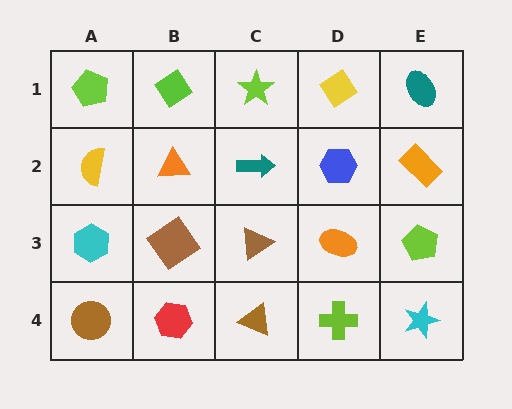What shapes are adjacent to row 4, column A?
A cyan hexagon (row 3, column A), a red hexagon (row 4, column B).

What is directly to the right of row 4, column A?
A red hexagon.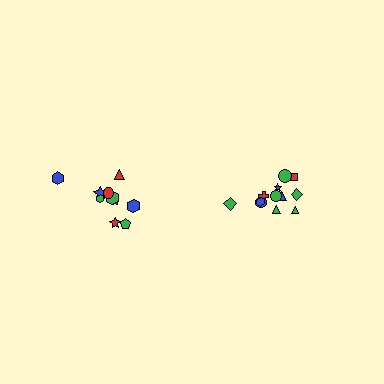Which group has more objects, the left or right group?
The right group.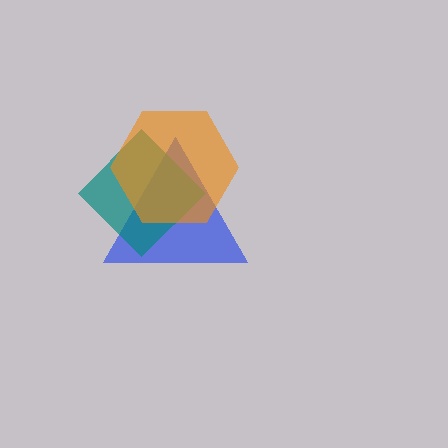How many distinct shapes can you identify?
There are 3 distinct shapes: a blue triangle, a teal diamond, an orange hexagon.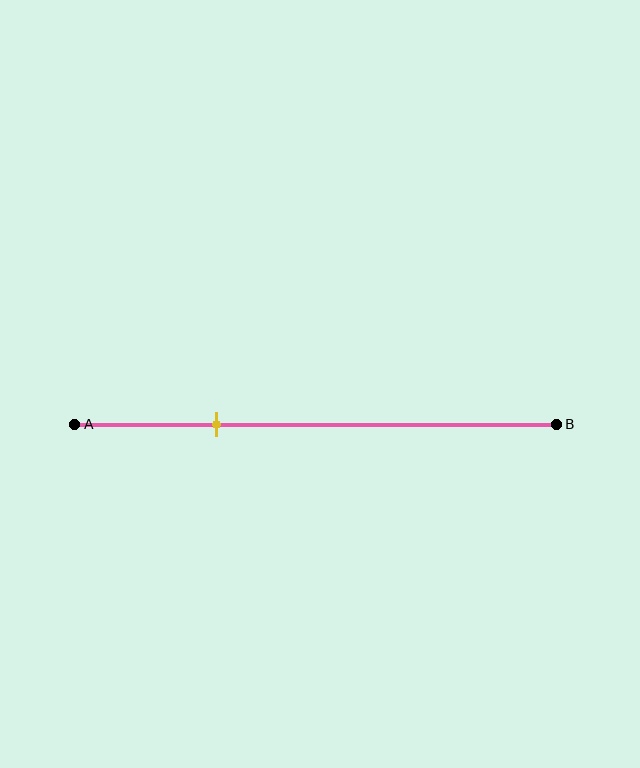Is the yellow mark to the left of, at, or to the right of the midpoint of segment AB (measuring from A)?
The yellow mark is to the left of the midpoint of segment AB.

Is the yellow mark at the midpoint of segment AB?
No, the mark is at about 30% from A, not at the 50% midpoint.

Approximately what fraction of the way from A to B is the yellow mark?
The yellow mark is approximately 30% of the way from A to B.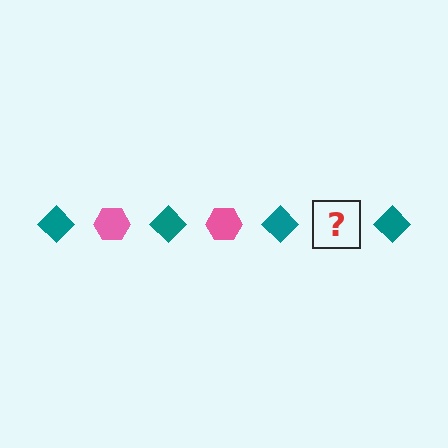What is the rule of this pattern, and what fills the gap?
The rule is that the pattern alternates between teal diamond and pink hexagon. The gap should be filled with a pink hexagon.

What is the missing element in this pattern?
The missing element is a pink hexagon.